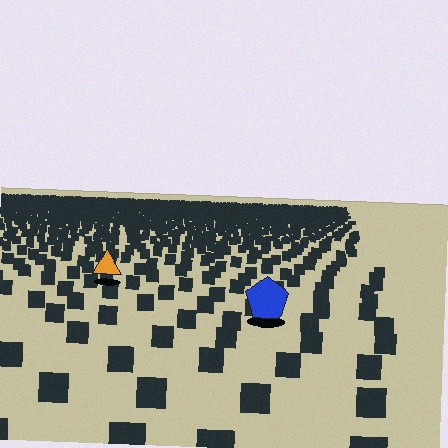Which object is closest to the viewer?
The blue pentagon is closest. The texture marks near it are larger and more spread out.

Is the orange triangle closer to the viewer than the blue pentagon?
No. The blue pentagon is closer — you can tell from the texture gradient: the ground texture is coarser near it.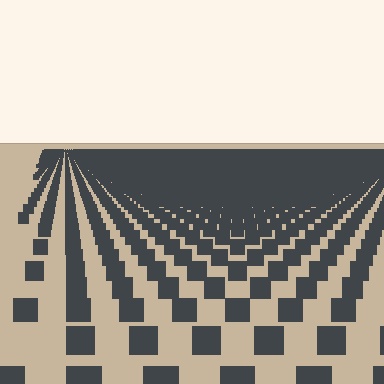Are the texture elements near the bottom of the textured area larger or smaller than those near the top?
Larger. Near the bottom, elements are closer to the viewer and appear at a bigger on-screen size.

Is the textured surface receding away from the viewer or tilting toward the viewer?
The surface is receding away from the viewer. Texture elements get smaller and denser toward the top.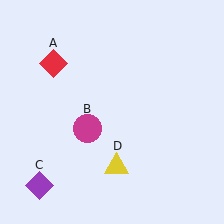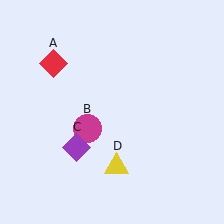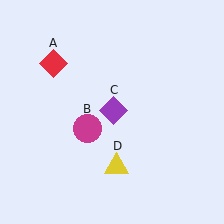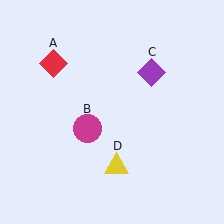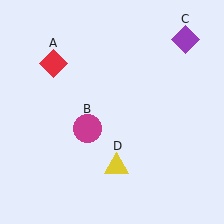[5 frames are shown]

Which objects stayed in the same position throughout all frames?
Red diamond (object A) and magenta circle (object B) and yellow triangle (object D) remained stationary.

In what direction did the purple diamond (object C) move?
The purple diamond (object C) moved up and to the right.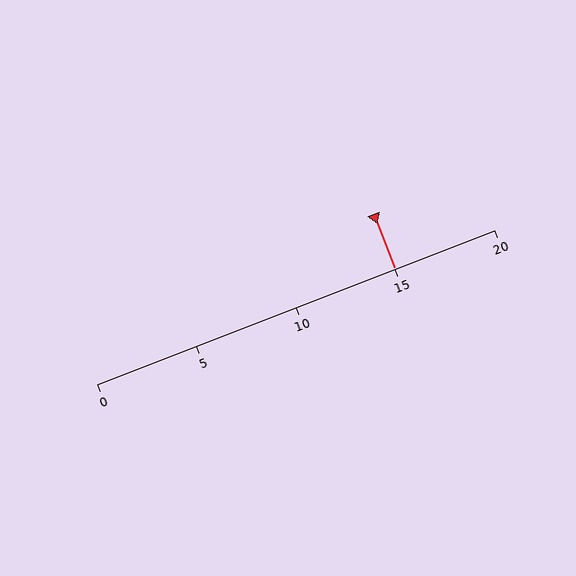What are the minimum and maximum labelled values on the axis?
The axis runs from 0 to 20.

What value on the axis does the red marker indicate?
The marker indicates approximately 15.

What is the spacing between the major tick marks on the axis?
The major ticks are spaced 5 apart.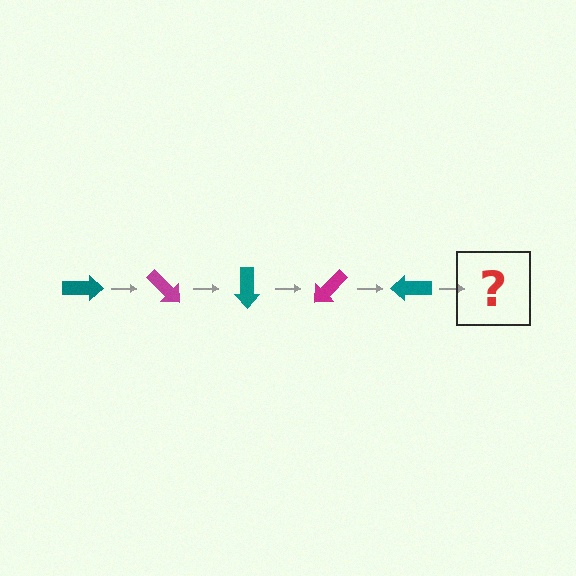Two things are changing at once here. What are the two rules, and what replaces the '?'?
The two rules are that it rotates 45 degrees each step and the color cycles through teal and magenta. The '?' should be a magenta arrow, rotated 225 degrees from the start.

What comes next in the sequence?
The next element should be a magenta arrow, rotated 225 degrees from the start.